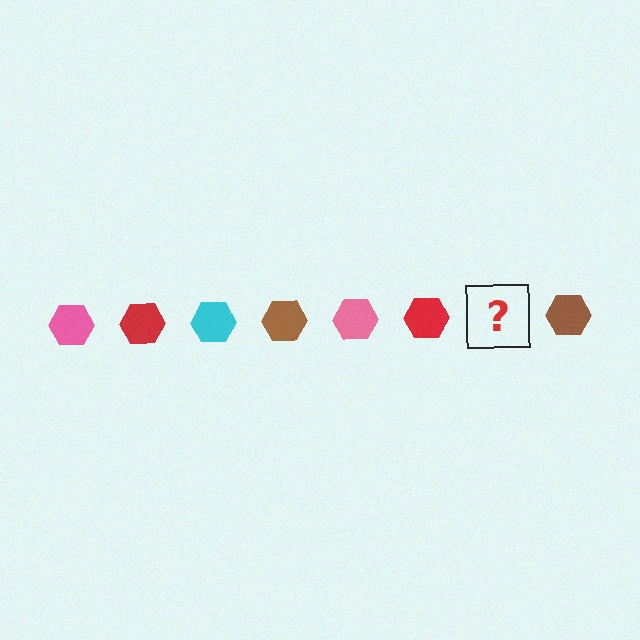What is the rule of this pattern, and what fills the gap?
The rule is that the pattern cycles through pink, red, cyan, brown hexagons. The gap should be filled with a cyan hexagon.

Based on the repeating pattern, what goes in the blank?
The blank should be a cyan hexagon.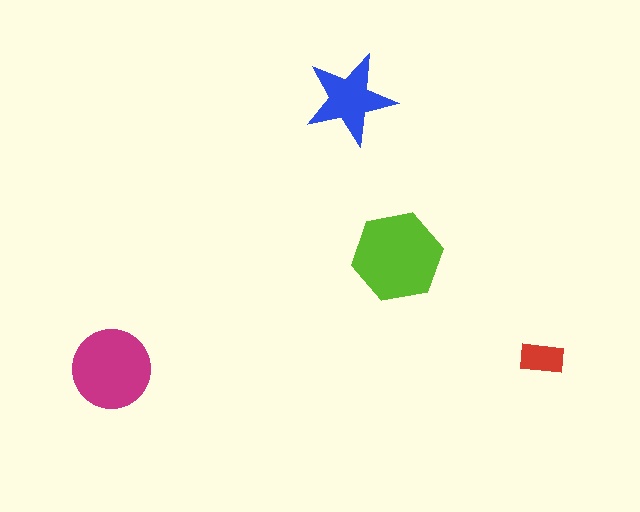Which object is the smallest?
The red rectangle.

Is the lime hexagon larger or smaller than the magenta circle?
Larger.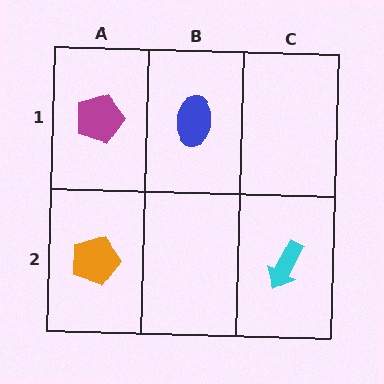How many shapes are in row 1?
2 shapes.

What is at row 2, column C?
A cyan arrow.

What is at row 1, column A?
A magenta pentagon.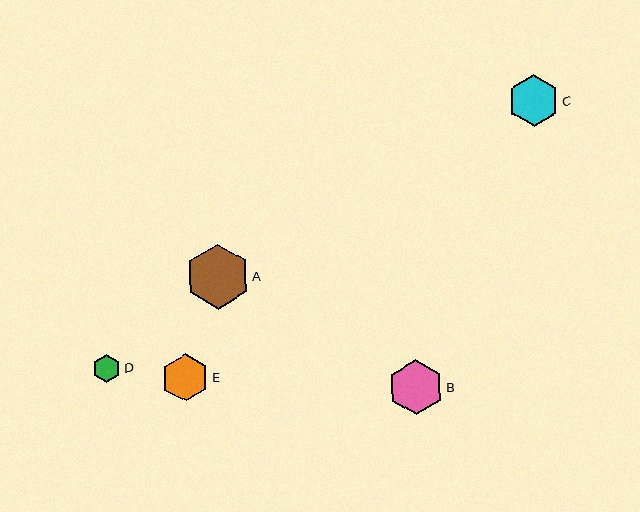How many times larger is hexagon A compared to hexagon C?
Hexagon A is approximately 1.2 times the size of hexagon C.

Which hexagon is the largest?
Hexagon A is the largest with a size of approximately 64 pixels.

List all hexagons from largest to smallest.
From largest to smallest: A, B, C, E, D.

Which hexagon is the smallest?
Hexagon D is the smallest with a size of approximately 28 pixels.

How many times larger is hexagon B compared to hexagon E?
Hexagon B is approximately 1.1 times the size of hexagon E.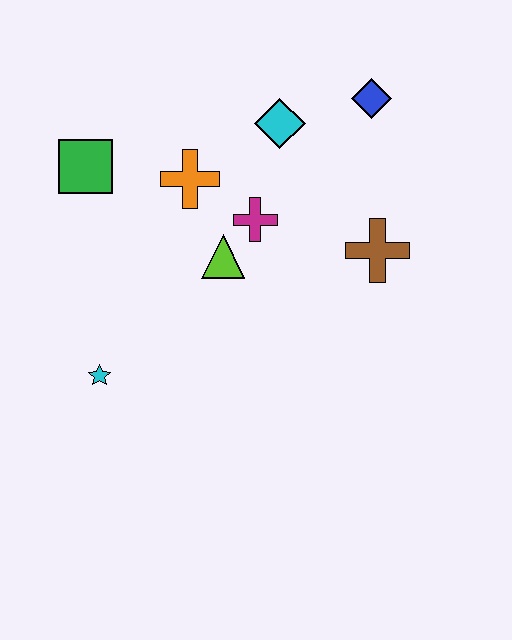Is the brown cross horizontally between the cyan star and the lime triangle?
No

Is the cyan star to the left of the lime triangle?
Yes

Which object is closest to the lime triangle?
The magenta cross is closest to the lime triangle.